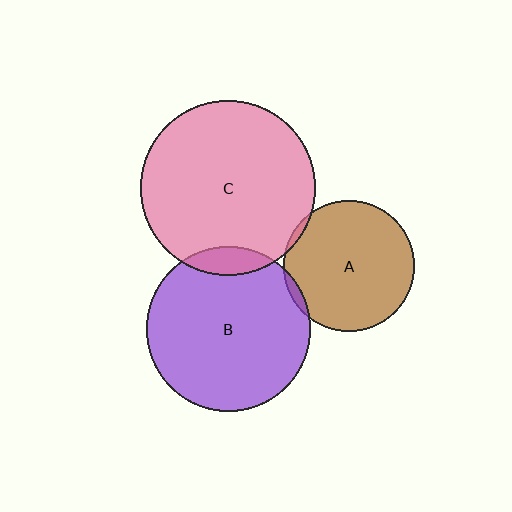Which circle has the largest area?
Circle C (pink).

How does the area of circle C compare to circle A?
Approximately 1.8 times.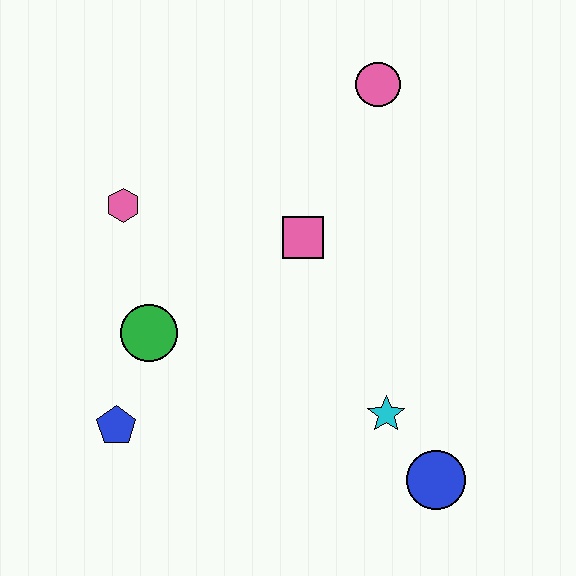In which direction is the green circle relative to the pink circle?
The green circle is below the pink circle.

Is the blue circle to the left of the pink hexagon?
No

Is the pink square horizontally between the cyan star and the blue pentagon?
Yes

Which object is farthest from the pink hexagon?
The blue circle is farthest from the pink hexagon.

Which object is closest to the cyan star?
The blue circle is closest to the cyan star.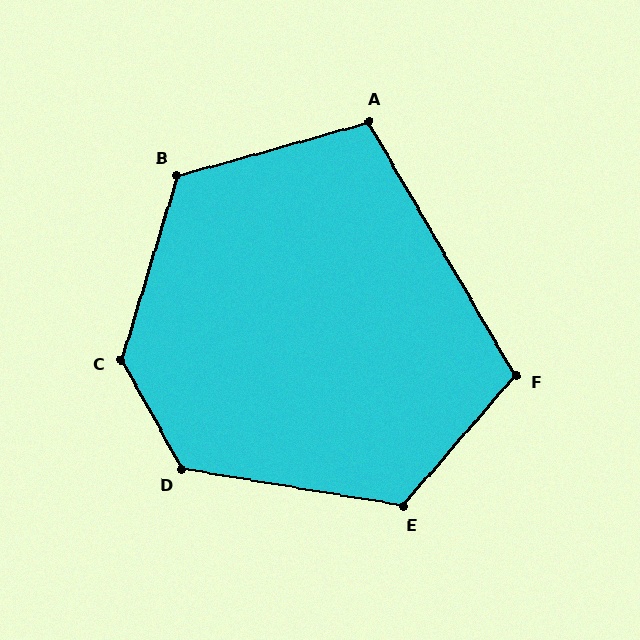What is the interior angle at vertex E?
Approximately 122 degrees (obtuse).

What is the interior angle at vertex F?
Approximately 109 degrees (obtuse).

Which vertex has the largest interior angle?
C, at approximately 134 degrees.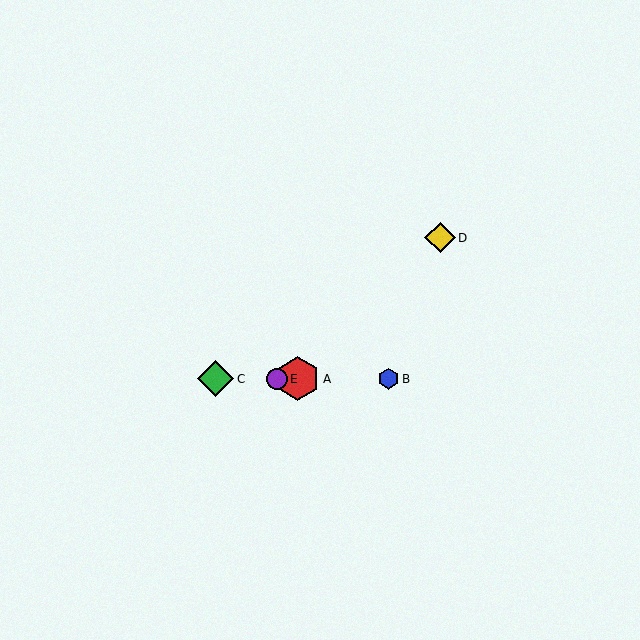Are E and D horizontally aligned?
No, E is at y≈379 and D is at y≈238.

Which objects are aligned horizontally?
Objects A, B, C, E are aligned horizontally.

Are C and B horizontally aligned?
Yes, both are at y≈379.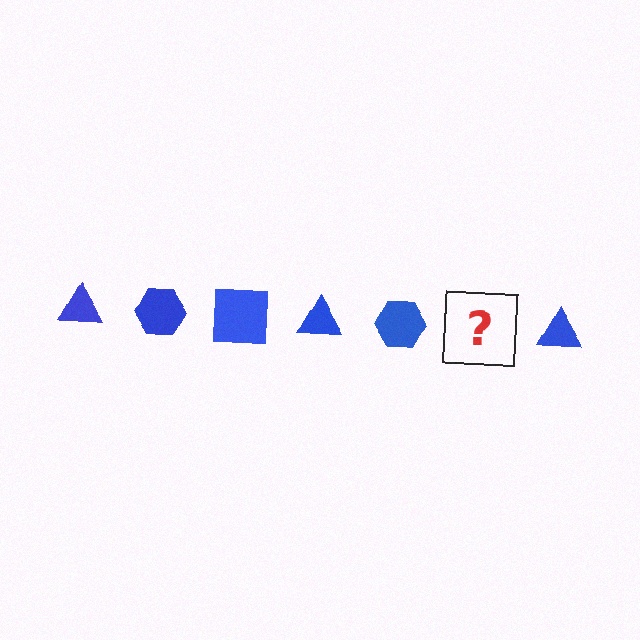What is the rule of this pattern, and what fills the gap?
The rule is that the pattern cycles through triangle, hexagon, square shapes in blue. The gap should be filled with a blue square.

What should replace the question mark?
The question mark should be replaced with a blue square.